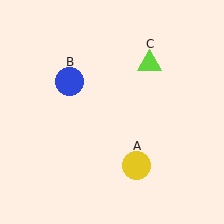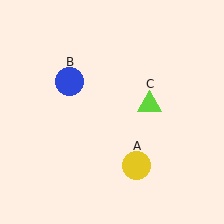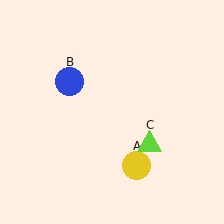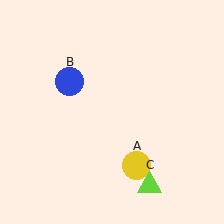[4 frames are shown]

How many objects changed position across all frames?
1 object changed position: lime triangle (object C).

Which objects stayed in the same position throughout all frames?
Yellow circle (object A) and blue circle (object B) remained stationary.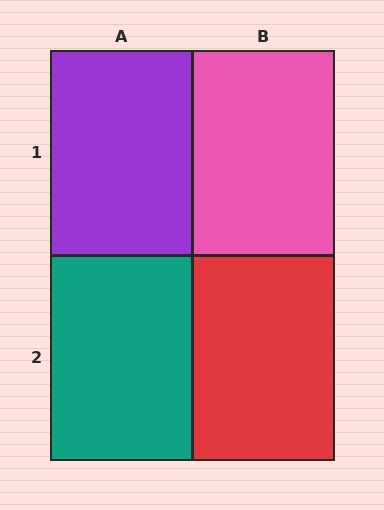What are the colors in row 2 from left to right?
Teal, red.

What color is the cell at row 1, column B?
Pink.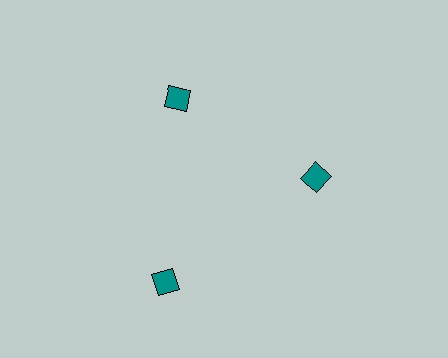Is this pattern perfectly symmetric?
No. The 3 teal diamonds are arranged in a ring, but one element near the 7 o'clock position is pushed outward from the center, breaking the 3-fold rotational symmetry.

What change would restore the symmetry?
The symmetry would be restored by moving it inward, back onto the ring so that all 3 diamonds sit at equal angles and equal distance from the center.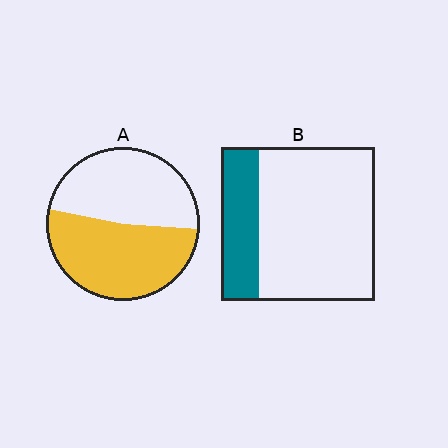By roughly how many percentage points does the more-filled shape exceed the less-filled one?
By roughly 25 percentage points (A over B).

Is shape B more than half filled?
No.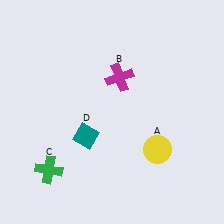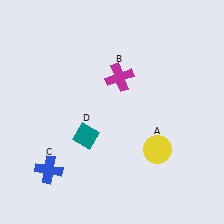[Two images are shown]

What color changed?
The cross (C) changed from green in Image 1 to blue in Image 2.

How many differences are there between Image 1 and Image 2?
There is 1 difference between the two images.